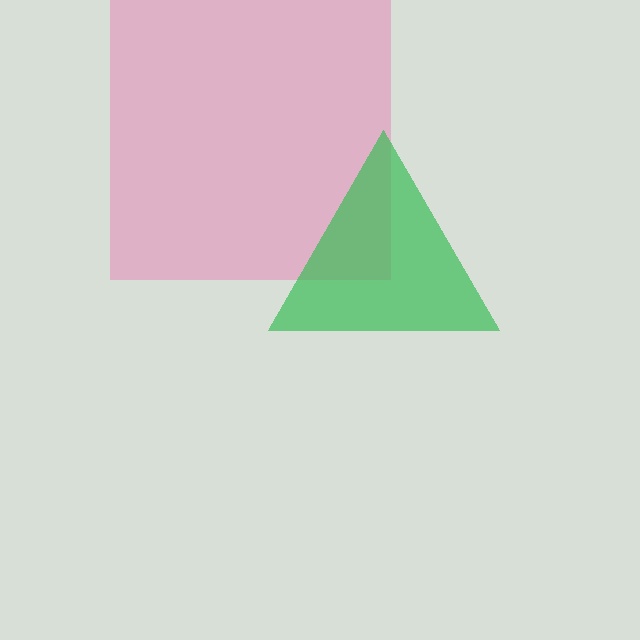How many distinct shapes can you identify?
There are 2 distinct shapes: a pink square, a green triangle.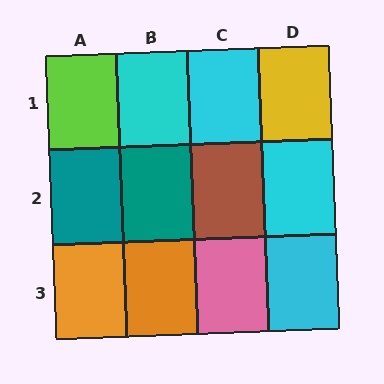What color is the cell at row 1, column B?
Cyan.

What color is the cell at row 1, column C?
Cyan.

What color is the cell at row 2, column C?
Brown.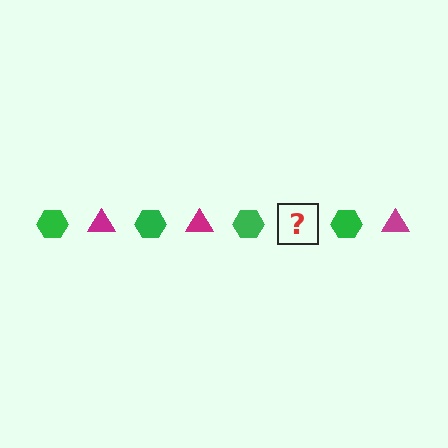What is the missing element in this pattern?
The missing element is a magenta triangle.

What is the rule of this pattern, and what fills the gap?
The rule is that the pattern alternates between green hexagon and magenta triangle. The gap should be filled with a magenta triangle.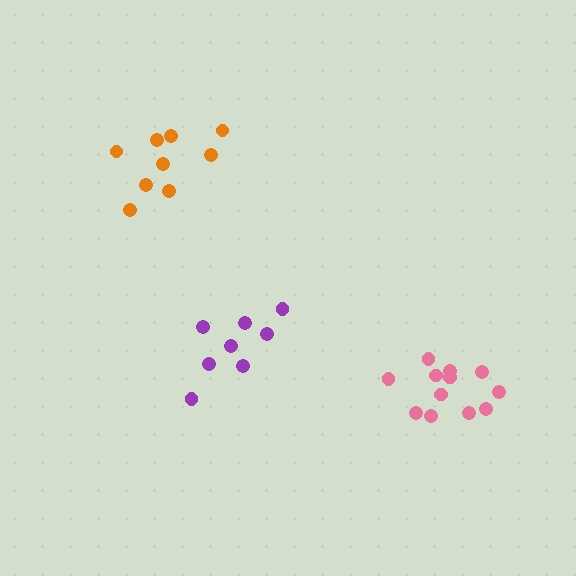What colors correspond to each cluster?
The clusters are colored: orange, purple, pink.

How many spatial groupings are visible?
There are 3 spatial groupings.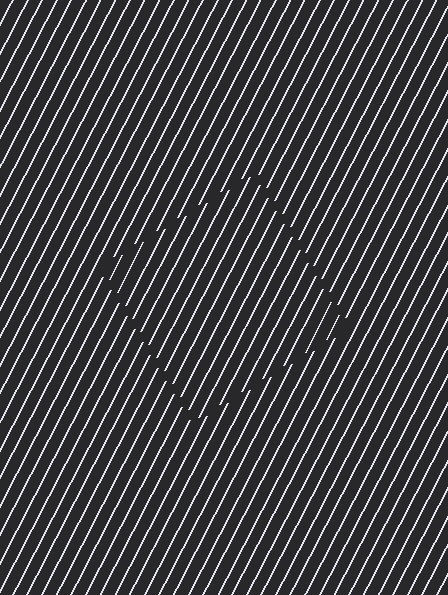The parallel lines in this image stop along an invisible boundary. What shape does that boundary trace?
An illusory square. The interior of the shape contains the same grating, shifted by half a period — the contour is defined by the phase discontinuity where line-ends from the inner and outer gratings abut.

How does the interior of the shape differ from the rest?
The interior of the shape contains the same grating, shifted by half a period — the contour is defined by the phase discontinuity where line-ends from the inner and outer gratings abut.